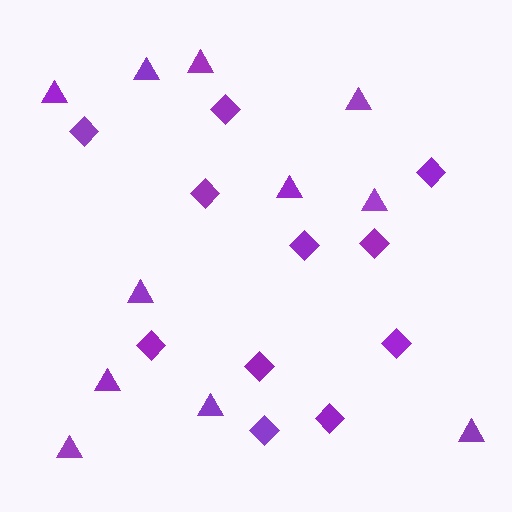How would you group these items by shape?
There are 2 groups: one group of triangles (11) and one group of diamonds (11).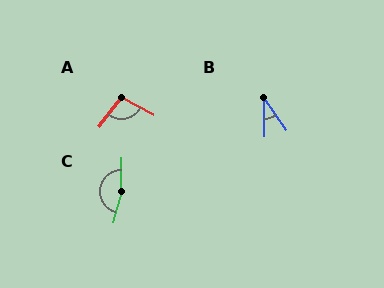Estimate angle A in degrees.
Approximately 99 degrees.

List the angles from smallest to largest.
B (33°), A (99°), C (166°).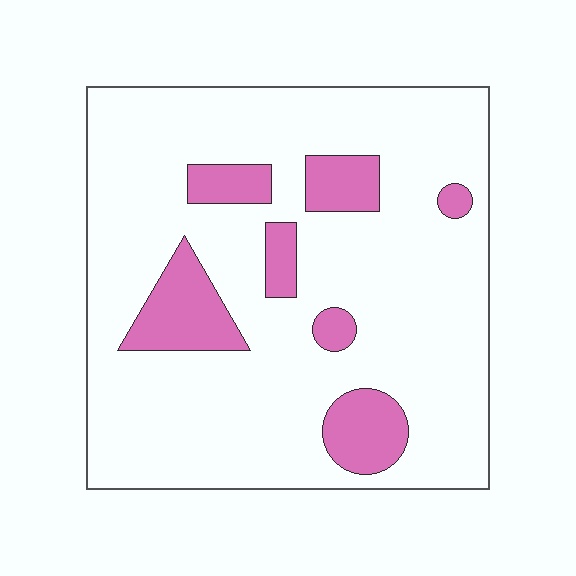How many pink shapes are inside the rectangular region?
7.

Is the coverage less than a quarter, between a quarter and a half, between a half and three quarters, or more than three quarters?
Less than a quarter.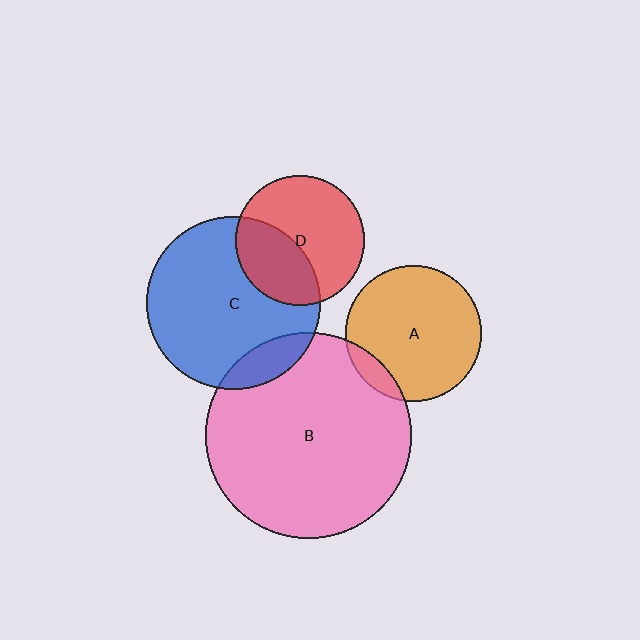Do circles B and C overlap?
Yes.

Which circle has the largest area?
Circle B (pink).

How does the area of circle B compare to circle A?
Approximately 2.3 times.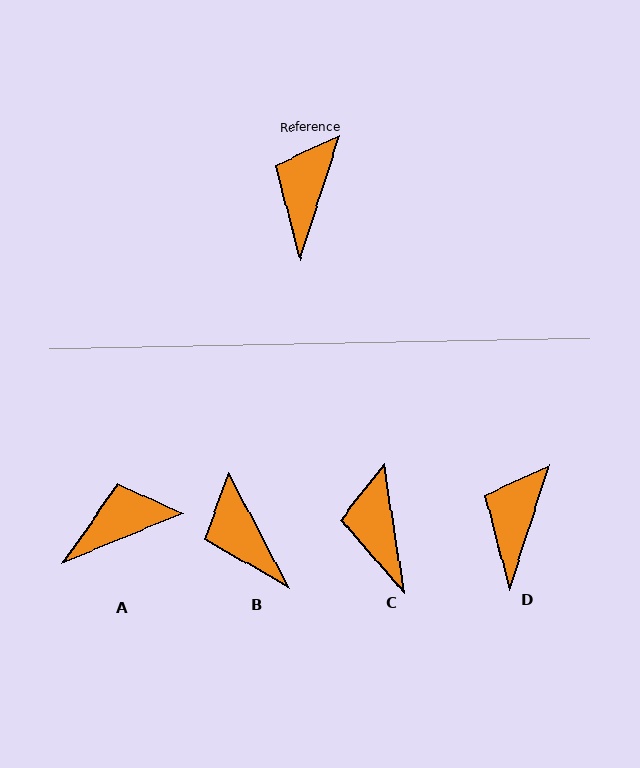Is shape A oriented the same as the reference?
No, it is off by about 50 degrees.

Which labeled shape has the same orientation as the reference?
D.